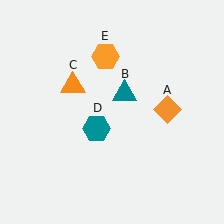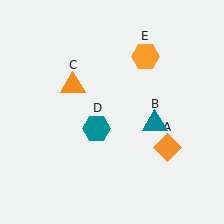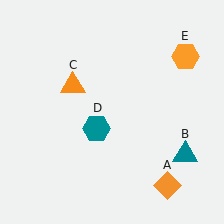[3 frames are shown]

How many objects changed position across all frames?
3 objects changed position: orange diamond (object A), teal triangle (object B), orange hexagon (object E).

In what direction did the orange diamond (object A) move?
The orange diamond (object A) moved down.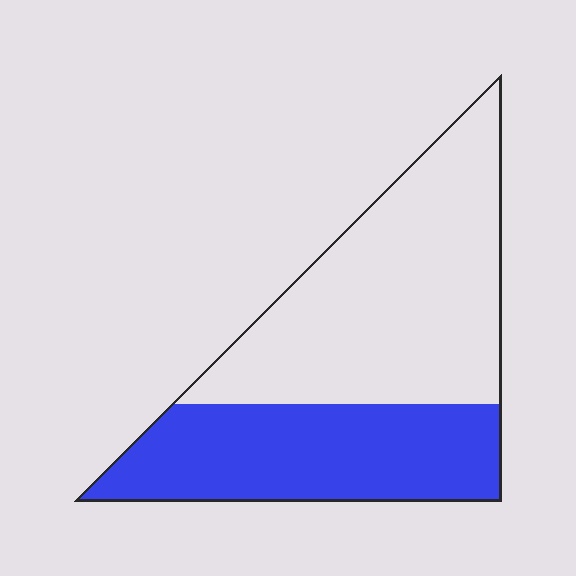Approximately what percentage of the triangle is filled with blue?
Approximately 40%.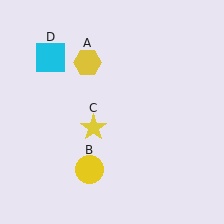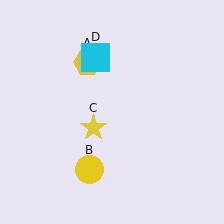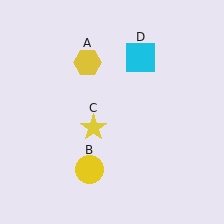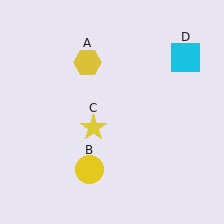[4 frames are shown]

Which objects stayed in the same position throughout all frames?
Yellow hexagon (object A) and yellow circle (object B) and yellow star (object C) remained stationary.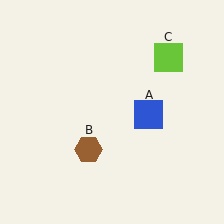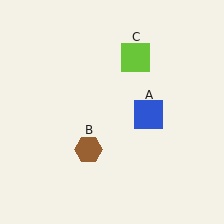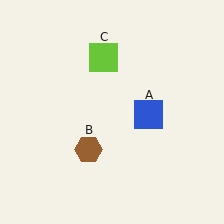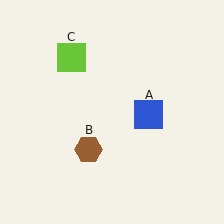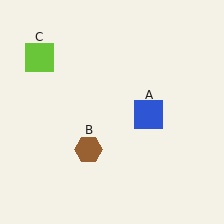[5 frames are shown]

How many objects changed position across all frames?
1 object changed position: lime square (object C).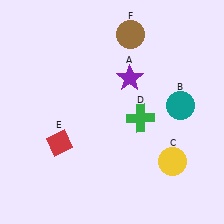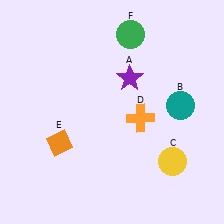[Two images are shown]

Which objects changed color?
D changed from green to orange. E changed from red to orange. F changed from brown to green.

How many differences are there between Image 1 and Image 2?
There are 3 differences between the two images.